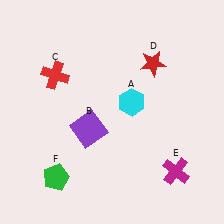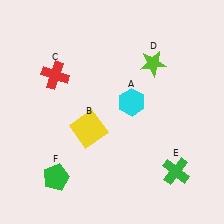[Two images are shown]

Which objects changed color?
B changed from purple to yellow. D changed from red to lime. E changed from magenta to green.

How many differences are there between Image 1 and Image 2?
There are 3 differences between the two images.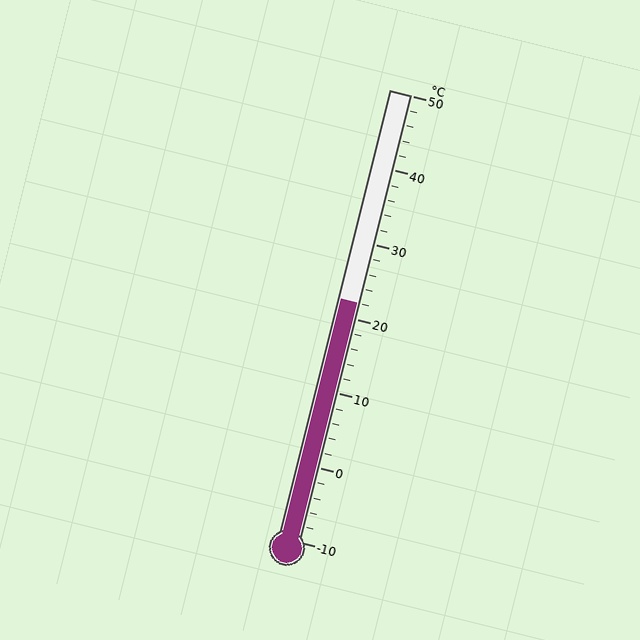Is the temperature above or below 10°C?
The temperature is above 10°C.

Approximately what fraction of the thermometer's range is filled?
The thermometer is filled to approximately 55% of its range.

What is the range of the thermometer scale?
The thermometer scale ranges from -10°C to 50°C.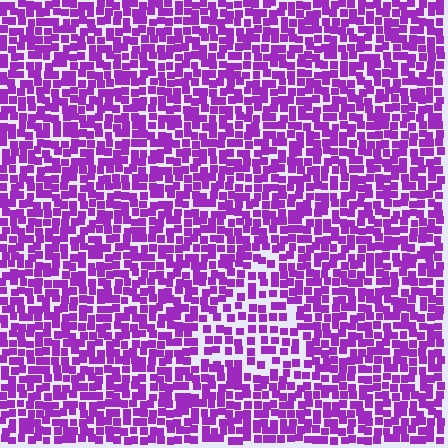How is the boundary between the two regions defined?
The boundary is defined by a change in element density (approximately 1.6x ratio). All elements are the same color, size, and shape.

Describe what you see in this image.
The image contains small purple elements arranged at two different densities. A triangle-shaped region is visible where the elements are less densely packed than the surrounding area.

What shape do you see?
I see a triangle.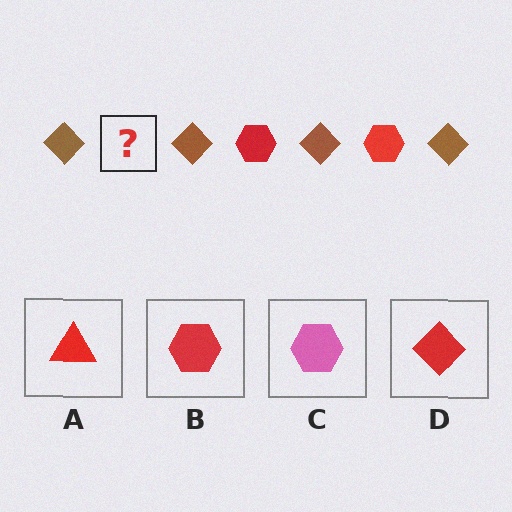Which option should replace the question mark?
Option B.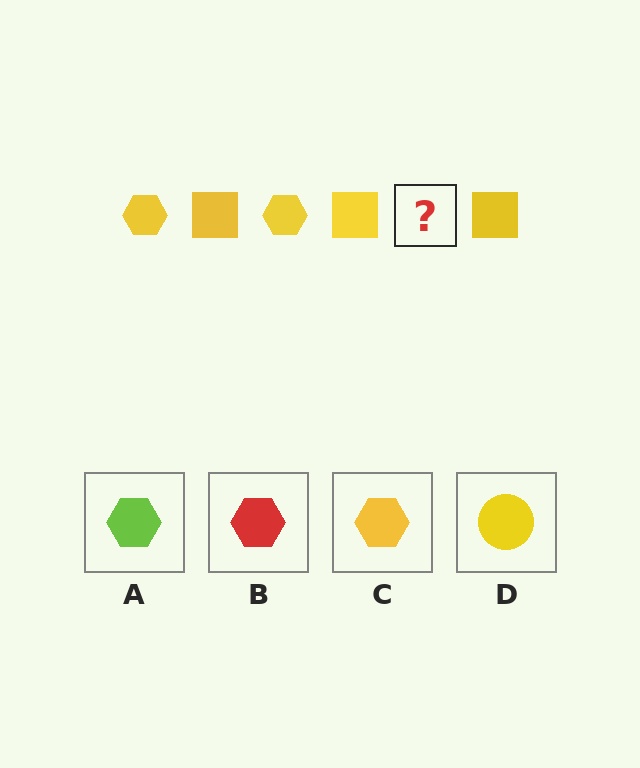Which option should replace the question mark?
Option C.